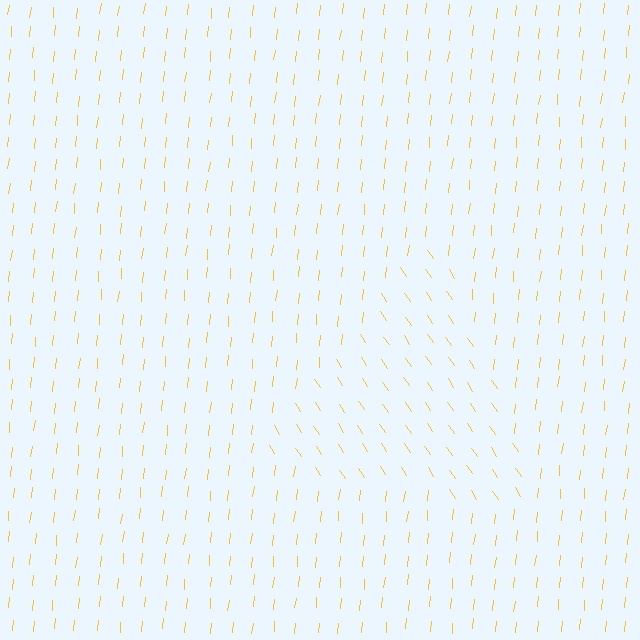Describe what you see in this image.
The image is filled with small yellow line segments. A triangle region in the image has lines oriented differently from the surrounding lines, creating a visible texture boundary.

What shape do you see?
I see a triangle.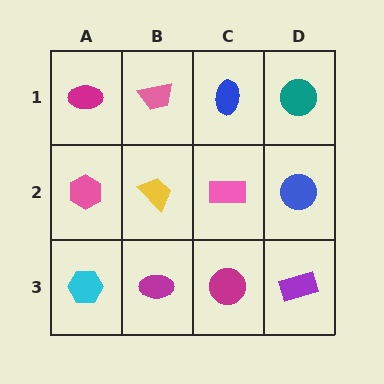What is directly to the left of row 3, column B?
A cyan hexagon.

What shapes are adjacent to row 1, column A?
A pink hexagon (row 2, column A), a pink trapezoid (row 1, column B).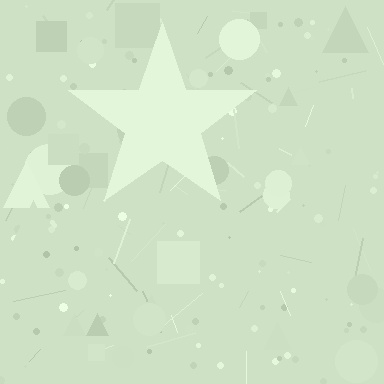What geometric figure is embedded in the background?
A star is embedded in the background.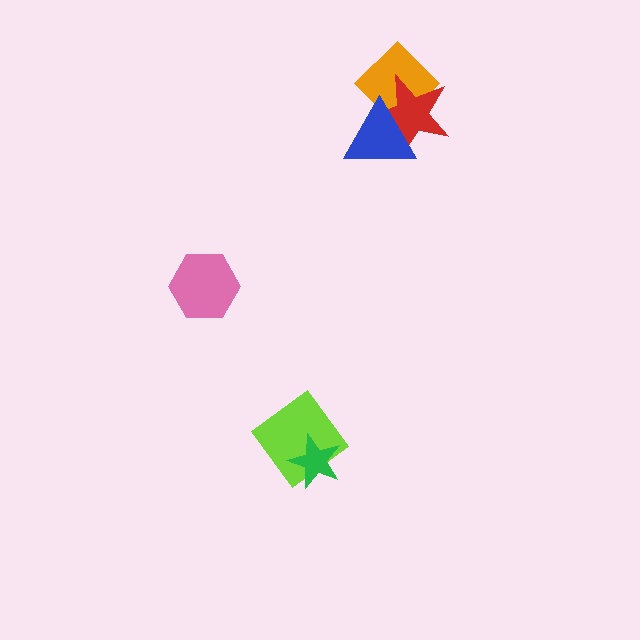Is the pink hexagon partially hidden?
No, no other shape covers it.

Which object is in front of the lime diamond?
The green star is in front of the lime diamond.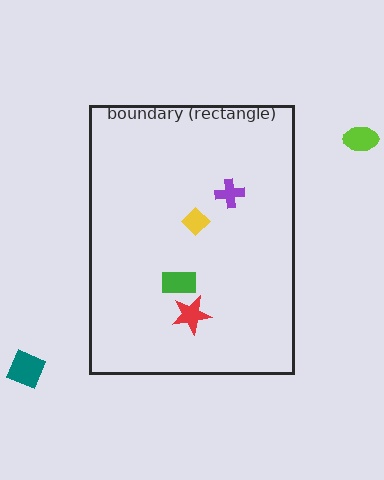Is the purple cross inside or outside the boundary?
Inside.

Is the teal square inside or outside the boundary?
Outside.